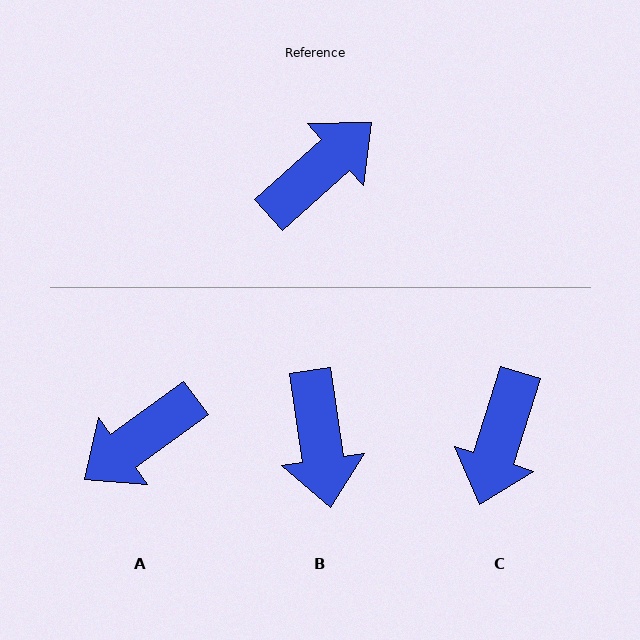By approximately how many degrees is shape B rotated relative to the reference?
Approximately 124 degrees clockwise.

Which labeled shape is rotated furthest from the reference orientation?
A, about 174 degrees away.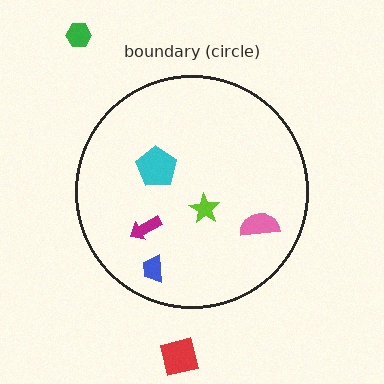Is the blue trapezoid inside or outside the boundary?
Inside.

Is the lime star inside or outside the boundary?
Inside.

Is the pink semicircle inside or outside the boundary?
Inside.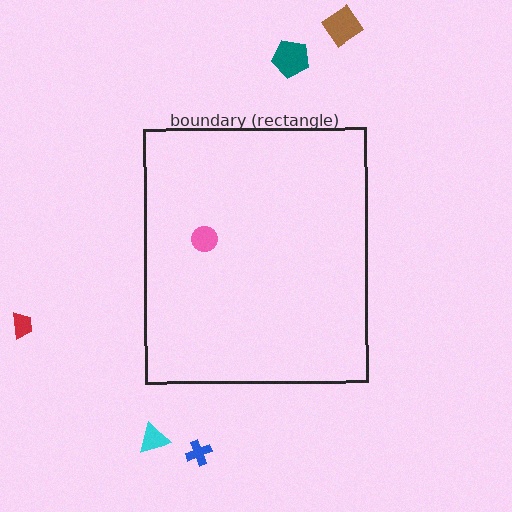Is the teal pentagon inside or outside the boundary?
Outside.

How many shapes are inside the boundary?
1 inside, 5 outside.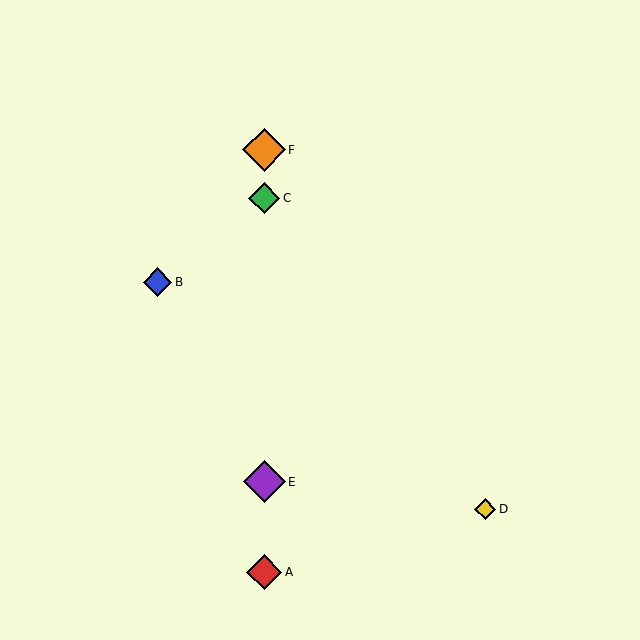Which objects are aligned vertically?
Objects A, C, E, F are aligned vertically.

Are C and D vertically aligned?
No, C is at x≈264 and D is at x≈485.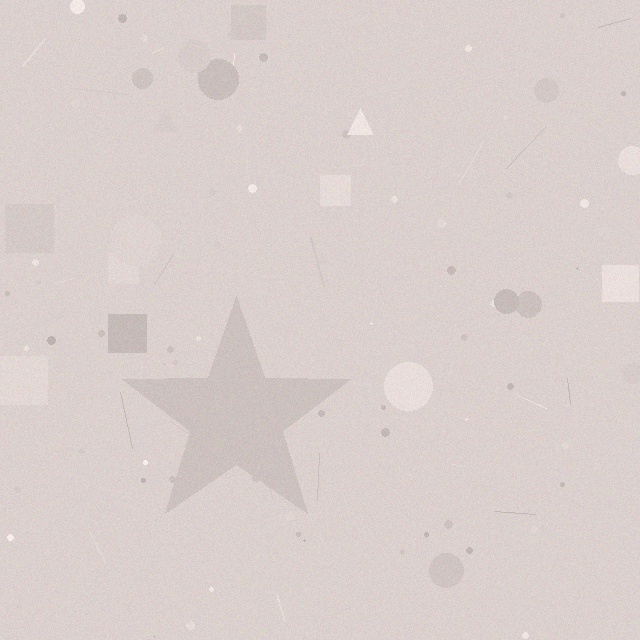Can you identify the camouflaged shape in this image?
The camouflaged shape is a star.